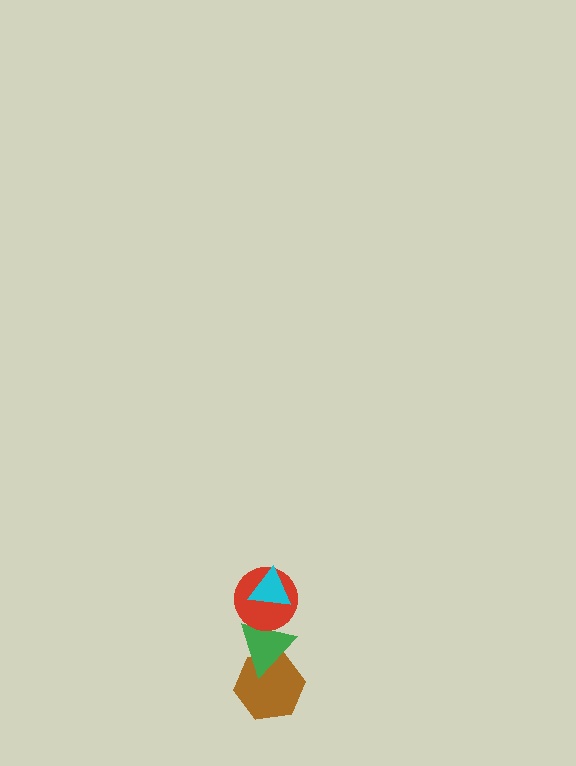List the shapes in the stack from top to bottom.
From top to bottom: the cyan triangle, the red circle, the green triangle, the brown hexagon.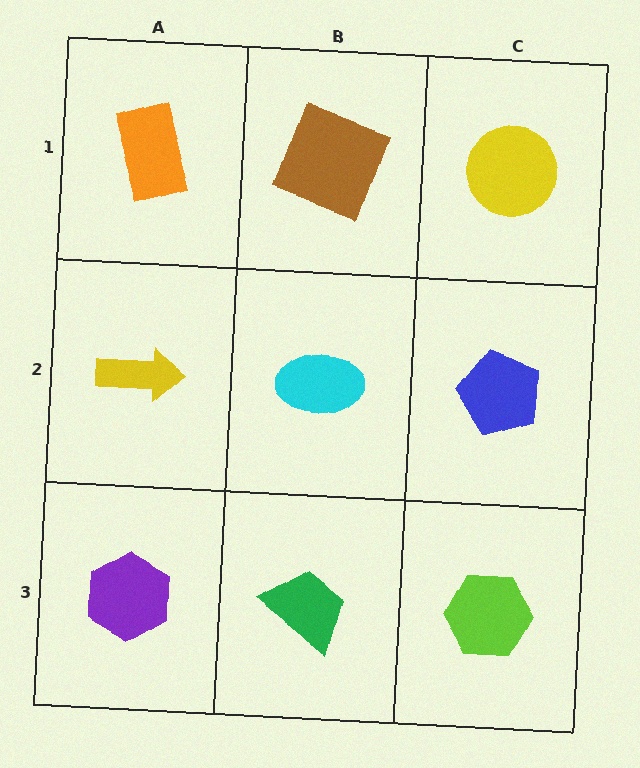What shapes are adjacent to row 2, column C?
A yellow circle (row 1, column C), a lime hexagon (row 3, column C), a cyan ellipse (row 2, column B).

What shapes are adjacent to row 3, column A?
A yellow arrow (row 2, column A), a green trapezoid (row 3, column B).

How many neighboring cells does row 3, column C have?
2.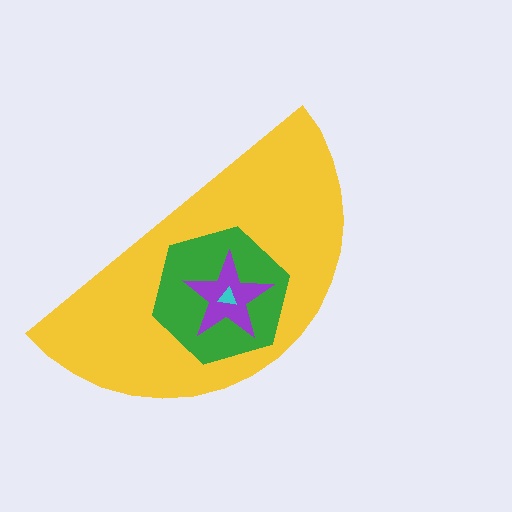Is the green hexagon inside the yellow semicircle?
Yes.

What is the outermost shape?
The yellow semicircle.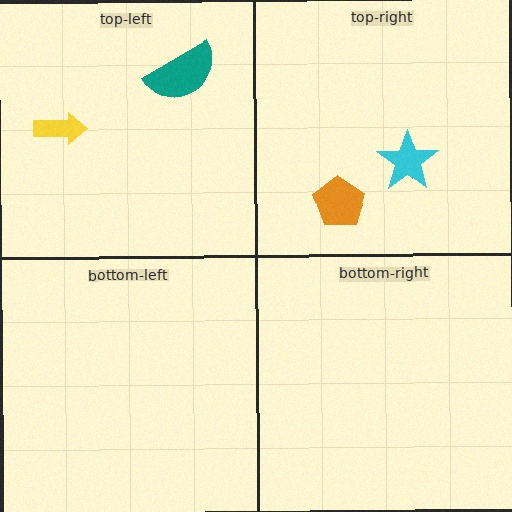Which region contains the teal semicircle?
The top-left region.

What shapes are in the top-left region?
The yellow arrow, the teal semicircle.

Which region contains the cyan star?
The top-right region.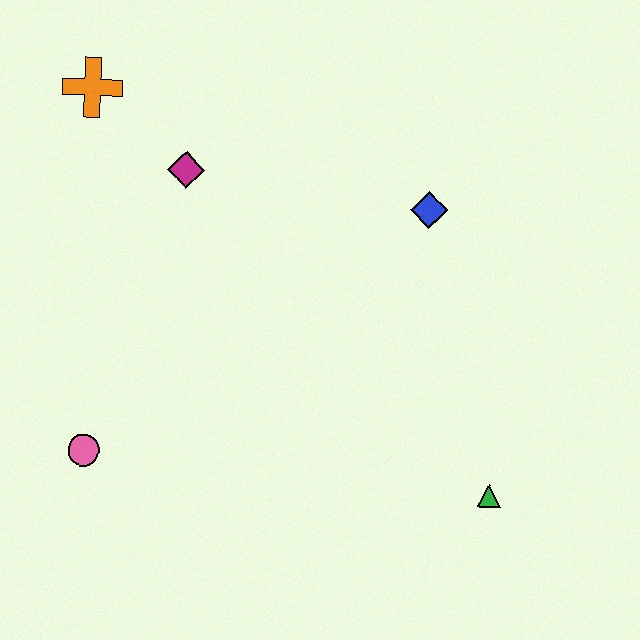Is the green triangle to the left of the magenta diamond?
No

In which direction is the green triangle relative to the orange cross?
The green triangle is to the right of the orange cross.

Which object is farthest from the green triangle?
The orange cross is farthest from the green triangle.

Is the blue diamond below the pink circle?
No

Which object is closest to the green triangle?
The blue diamond is closest to the green triangle.